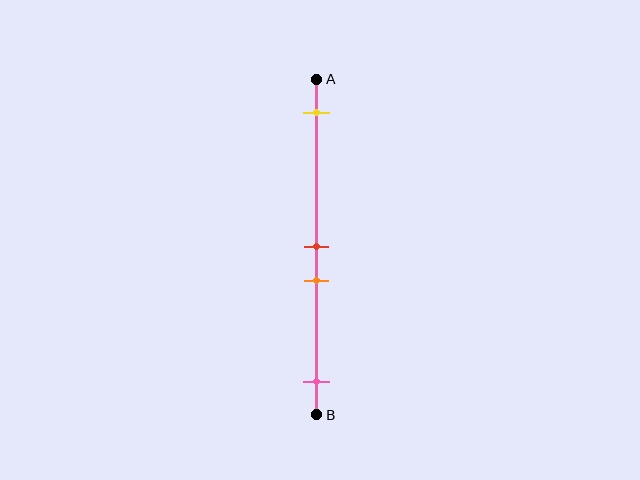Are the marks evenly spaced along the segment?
No, the marks are not evenly spaced.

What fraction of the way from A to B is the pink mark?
The pink mark is approximately 90% (0.9) of the way from A to B.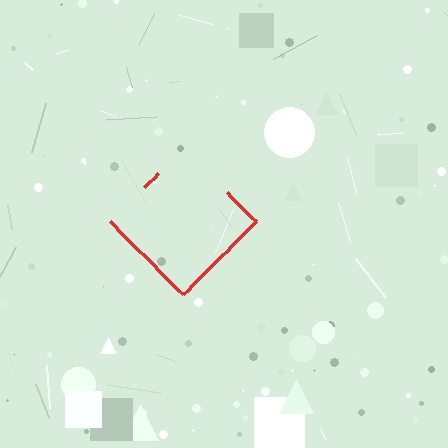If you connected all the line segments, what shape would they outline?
They would outline a diamond.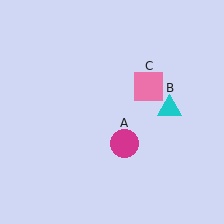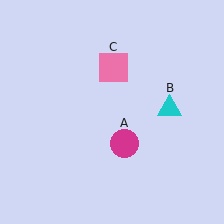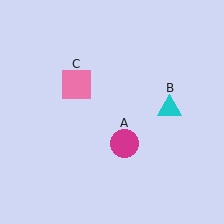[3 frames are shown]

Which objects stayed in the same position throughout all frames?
Magenta circle (object A) and cyan triangle (object B) remained stationary.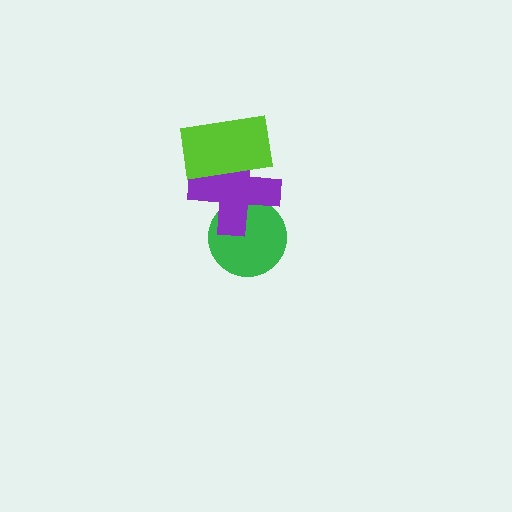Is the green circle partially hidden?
Yes, it is partially covered by another shape.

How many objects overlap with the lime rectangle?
1 object overlaps with the lime rectangle.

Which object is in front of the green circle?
The purple cross is in front of the green circle.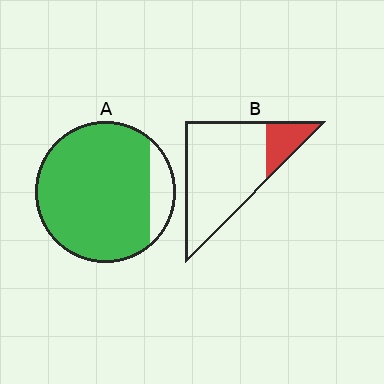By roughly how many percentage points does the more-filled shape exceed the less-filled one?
By roughly 70 percentage points (A over B).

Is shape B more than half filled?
No.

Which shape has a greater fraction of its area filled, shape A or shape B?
Shape A.